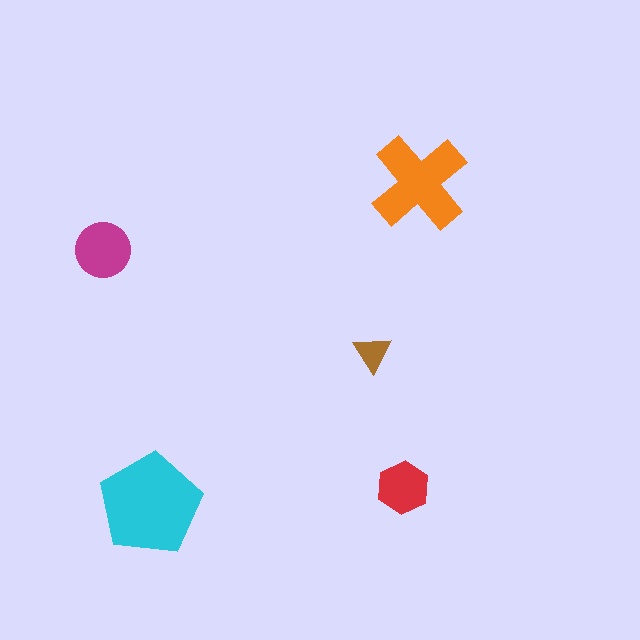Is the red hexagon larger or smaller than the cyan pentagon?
Smaller.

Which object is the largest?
The cyan pentagon.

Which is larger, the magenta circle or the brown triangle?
The magenta circle.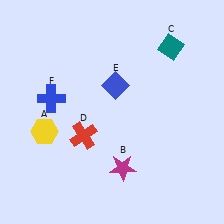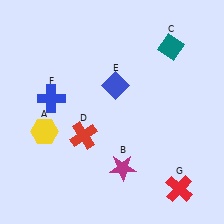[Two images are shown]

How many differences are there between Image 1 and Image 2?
There is 1 difference between the two images.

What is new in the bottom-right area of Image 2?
A red cross (G) was added in the bottom-right area of Image 2.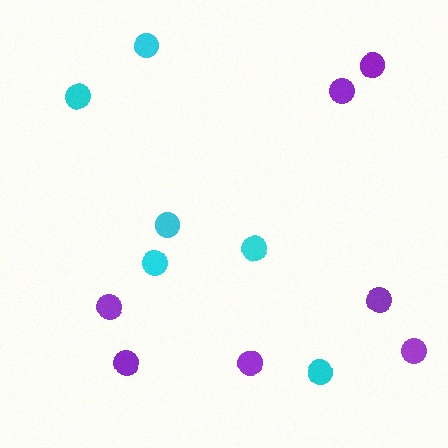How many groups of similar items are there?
There are 2 groups: one group of purple circles (7) and one group of cyan circles (6).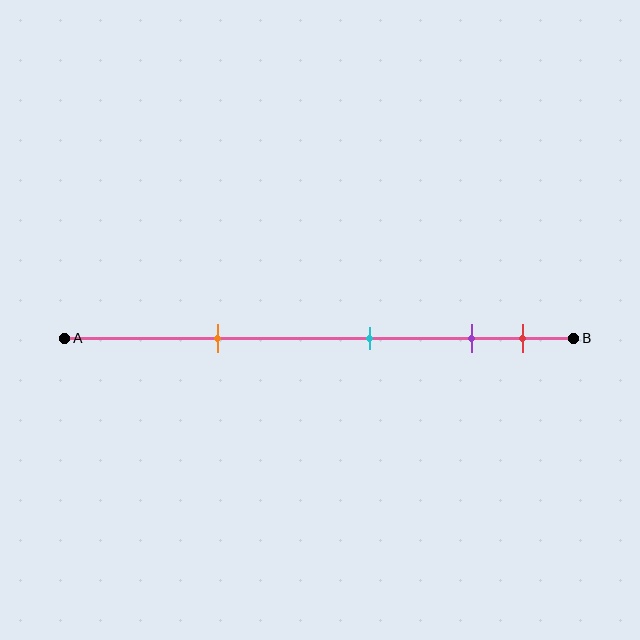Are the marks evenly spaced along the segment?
No, the marks are not evenly spaced.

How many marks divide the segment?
There are 4 marks dividing the segment.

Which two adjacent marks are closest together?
The purple and red marks are the closest adjacent pair.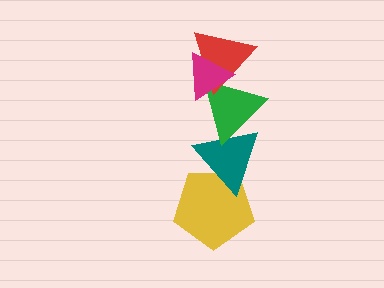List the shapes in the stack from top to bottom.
From top to bottom: the magenta triangle, the red triangle, the green triangle, the teal triangle, the yellow pentagon.